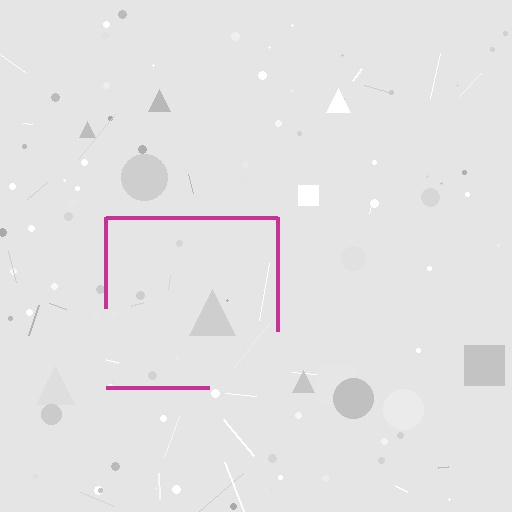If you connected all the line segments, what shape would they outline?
They would outline a square.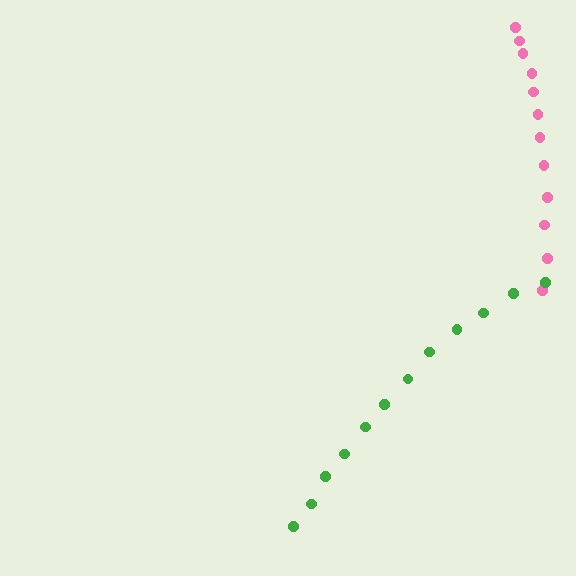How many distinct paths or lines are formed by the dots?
There are 2 distinct paths.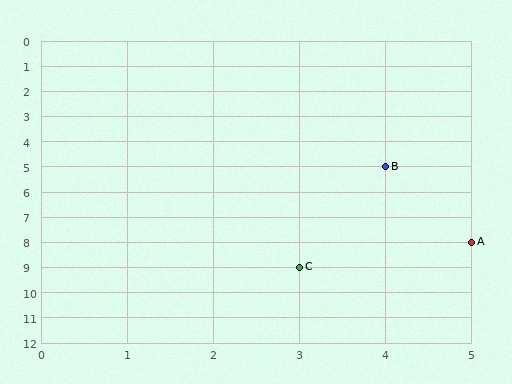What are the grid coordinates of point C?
Point C is at grid coordinates (3, 9).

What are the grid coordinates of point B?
Point B is at grid coordinates (4, 5).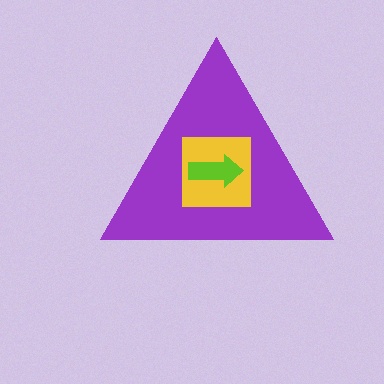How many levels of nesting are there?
3.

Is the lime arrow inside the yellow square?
Yes.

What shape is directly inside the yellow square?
The lime arrow.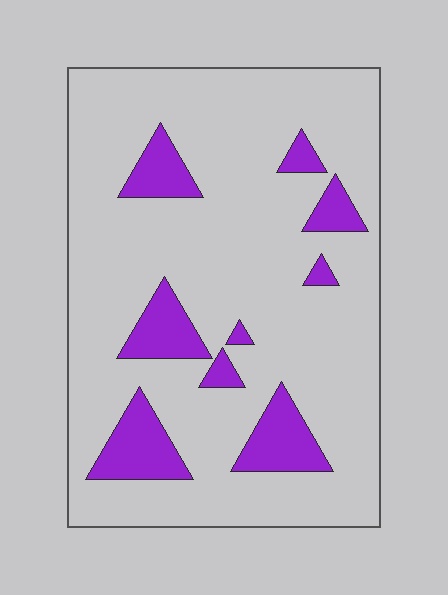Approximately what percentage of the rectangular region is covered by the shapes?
Approximately 15%.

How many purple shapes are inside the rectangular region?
9.